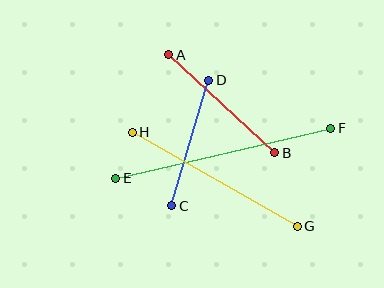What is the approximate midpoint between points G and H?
The midpoint is at approximately (215, 179) pixels.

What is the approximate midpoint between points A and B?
The midpoint is at approximately (222, 104) pixels.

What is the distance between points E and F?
The distance is approximately 221 pixels.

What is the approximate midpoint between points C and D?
The midpoint is at approximately (190, 143) pixels.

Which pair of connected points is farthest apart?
Points E and F are farthest apart.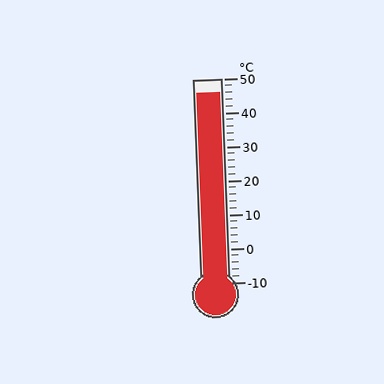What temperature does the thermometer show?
The thermometer shows approximately 46°C.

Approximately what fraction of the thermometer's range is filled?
The thermometer is filled to approximately 95% of its range.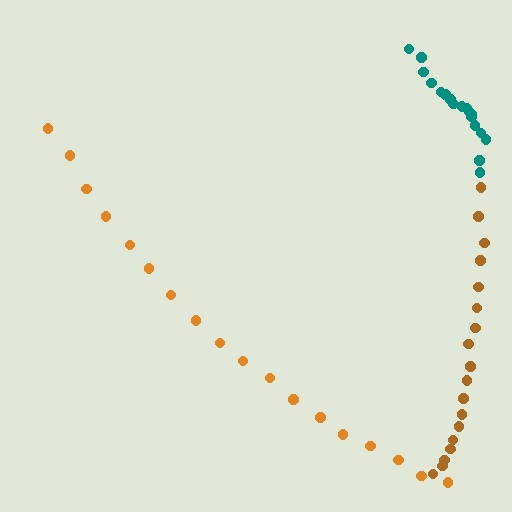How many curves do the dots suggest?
There are 3 distinct paths.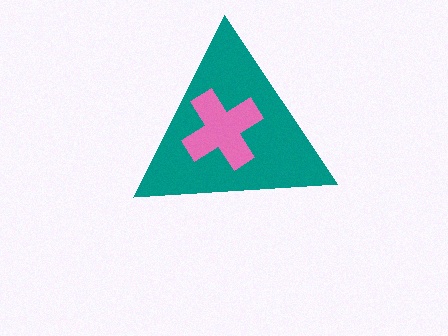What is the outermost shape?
The teal triangle.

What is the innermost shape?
The pink cross.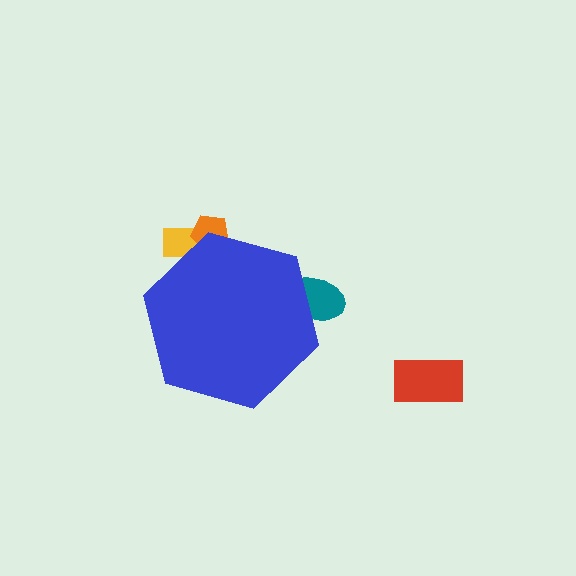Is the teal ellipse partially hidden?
Yes, the teal ellipse is partially hidden behind the blue hexagon.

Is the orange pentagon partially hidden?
Yes, the orange pentagon is partially hidden behind the blue hexagon.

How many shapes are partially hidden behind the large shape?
3 shapes are partially hidden.